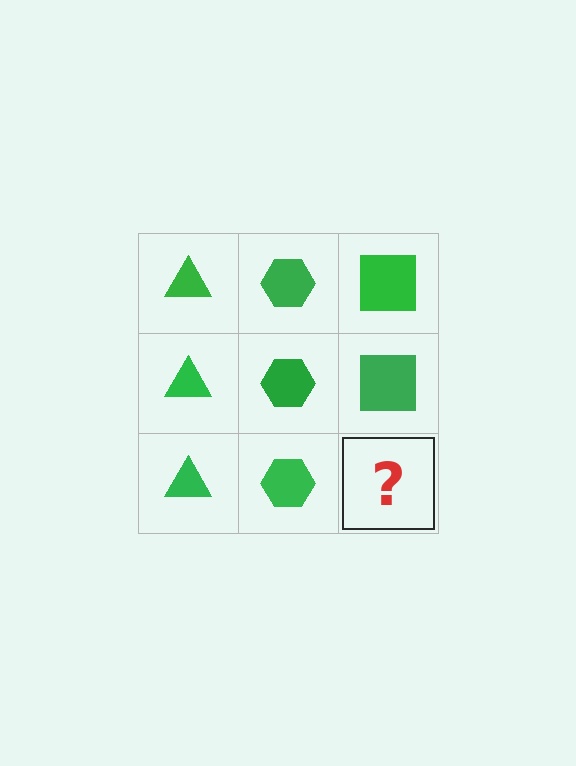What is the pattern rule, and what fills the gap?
The rule is that each column has a consistent shape. The gap should be filled with a green square.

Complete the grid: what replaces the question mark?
The question mark should be replaced with a green square.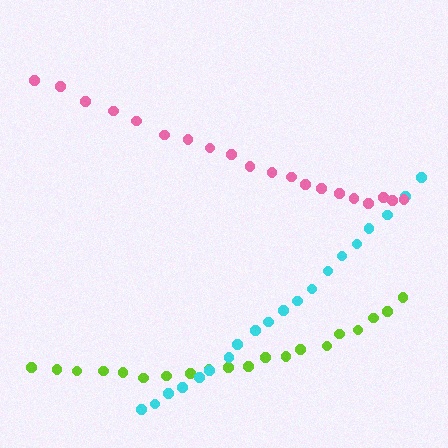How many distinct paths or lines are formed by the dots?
There are 3 distinct paths.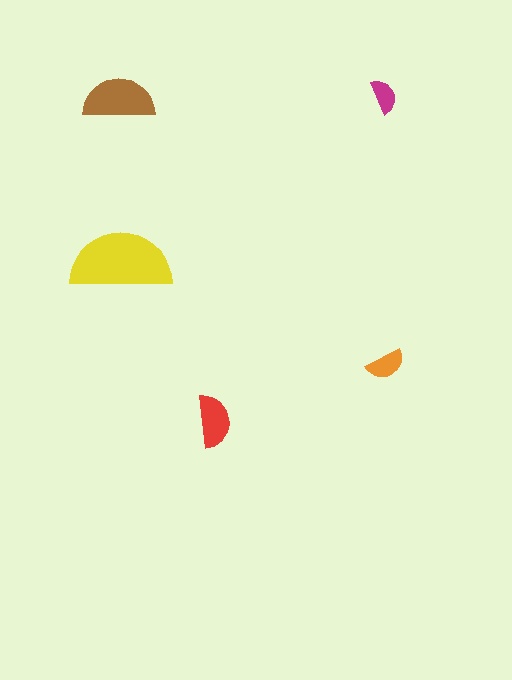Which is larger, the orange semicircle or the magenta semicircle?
The orange one.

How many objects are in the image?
There are 5 objects in the image.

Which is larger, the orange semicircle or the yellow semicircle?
The yellow one.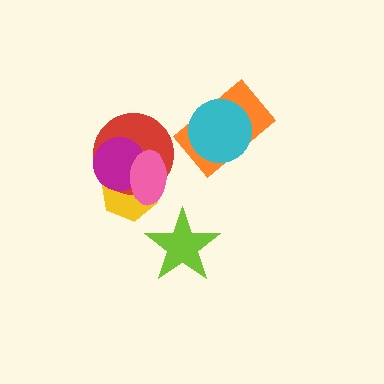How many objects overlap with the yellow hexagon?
3 objects overlap with the yellow hexagon.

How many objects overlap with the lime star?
0 objects overlap with the lime star.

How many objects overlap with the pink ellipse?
3 objects overlap with the pink ellipse.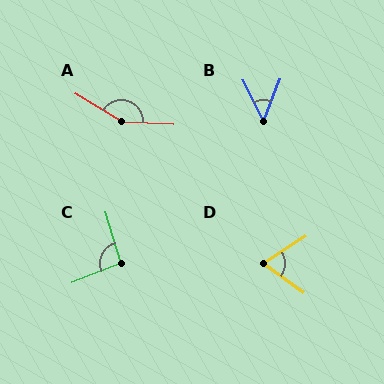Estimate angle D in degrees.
Approximately 68 degrees.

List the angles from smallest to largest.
B (48°), D (68°), C (95°), A (152°).